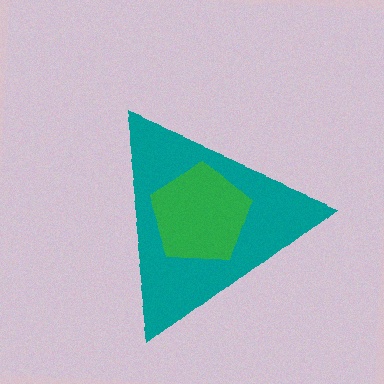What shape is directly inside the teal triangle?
The green pentagon.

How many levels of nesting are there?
2.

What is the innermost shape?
The green pentagon.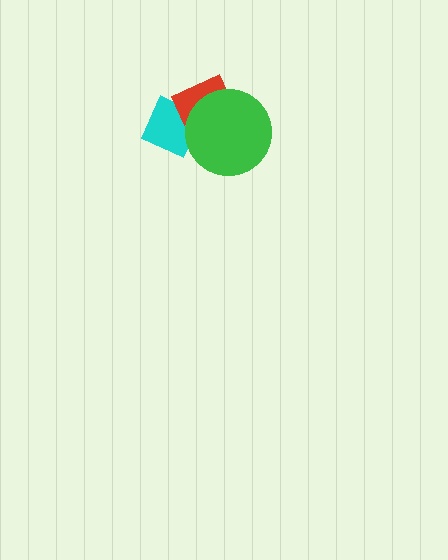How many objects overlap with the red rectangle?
2 objects overlap with the red rectangle.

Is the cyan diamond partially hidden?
Yes, it is partially covered by another shape.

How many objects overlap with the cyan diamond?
2 objects overlap with the cyan diamond.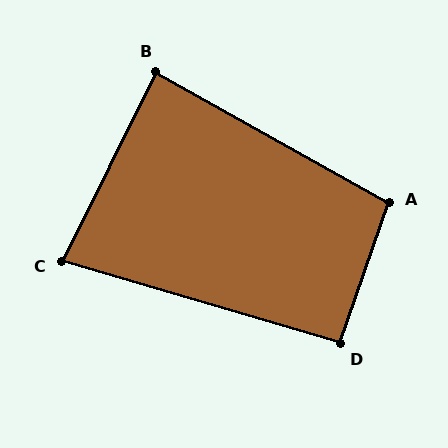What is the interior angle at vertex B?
Approximately 87 degrees (approximately right).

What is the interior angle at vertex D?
Approximately 93 degrees (approximately right).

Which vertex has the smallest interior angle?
C, at approximately 80 degrees.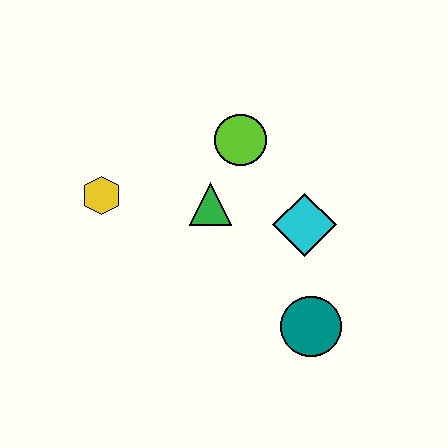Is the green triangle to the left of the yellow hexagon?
No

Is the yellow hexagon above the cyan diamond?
Yes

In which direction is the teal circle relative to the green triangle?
The teal circle is below the green triangle.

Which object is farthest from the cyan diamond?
The yellow hexagon is farthest from the cyan diamond.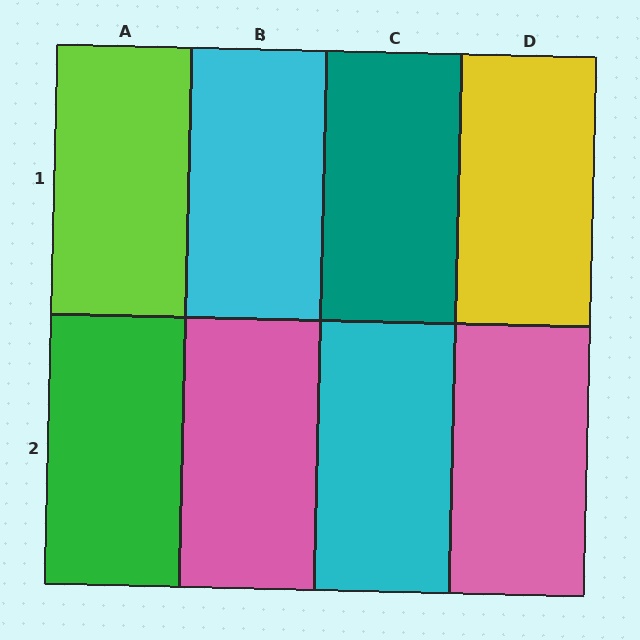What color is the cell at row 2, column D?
Pink.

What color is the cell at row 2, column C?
Cyan.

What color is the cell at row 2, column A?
Green.